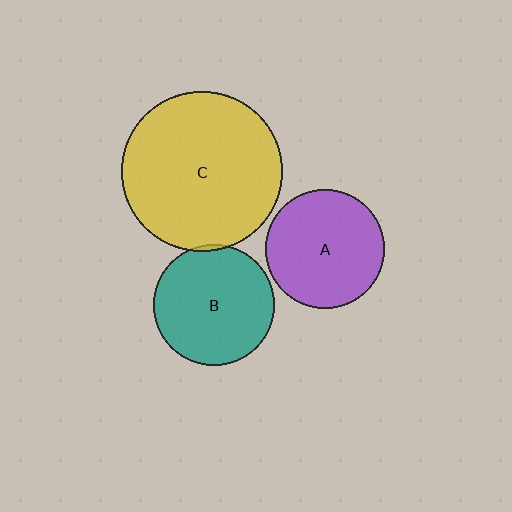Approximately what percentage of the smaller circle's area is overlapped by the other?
Approximately 5%.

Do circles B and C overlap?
Yes.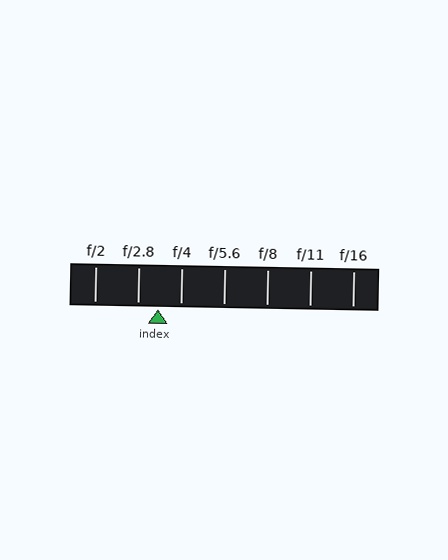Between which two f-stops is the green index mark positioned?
The index mark is between f/2.8 and f/4.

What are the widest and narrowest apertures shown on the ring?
The widest aperture shown is f/2 and the narrowest is f/16.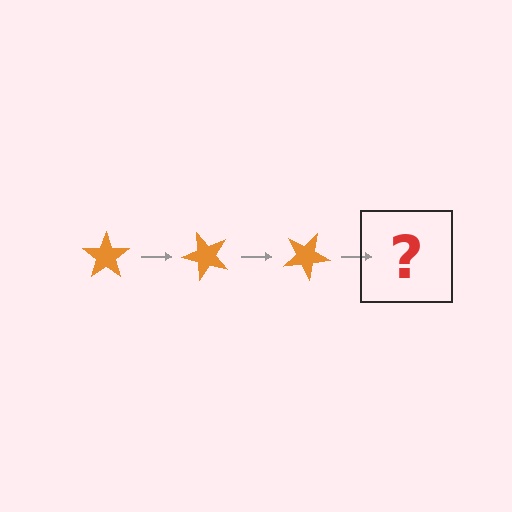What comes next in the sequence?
The next element should be an orange star rotated 150 degrees.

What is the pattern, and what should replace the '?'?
The pattern is that the star rotates 50 degrees each step. The '?' should be an orange star rotated 150 degrees.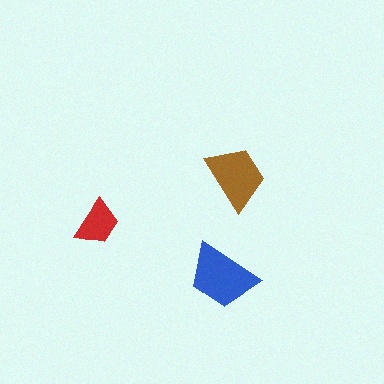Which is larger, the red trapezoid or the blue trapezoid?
The blue one.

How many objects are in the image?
There are 3 objects in the image.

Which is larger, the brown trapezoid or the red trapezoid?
The brown one.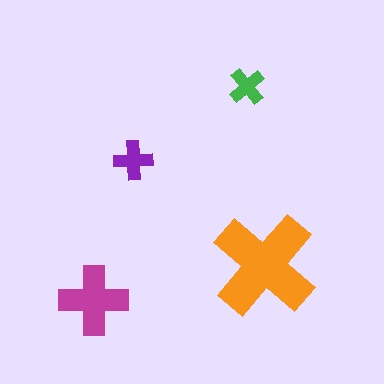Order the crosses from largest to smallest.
the orange one, the magenta one, the purple one, the green one.